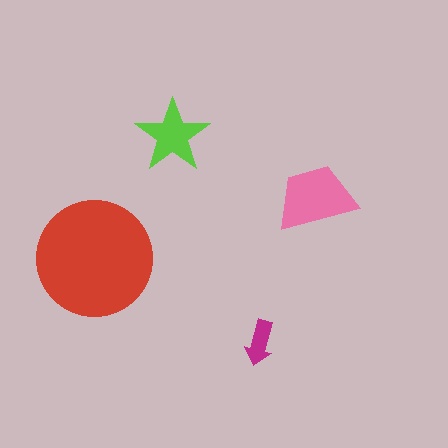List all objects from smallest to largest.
The magenta arrow, the lime star, the pink trapezoid, the red circle.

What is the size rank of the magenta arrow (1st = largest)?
4th.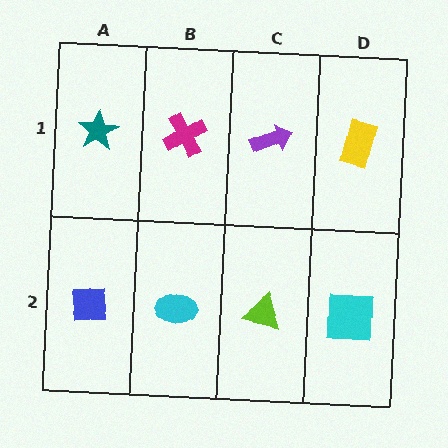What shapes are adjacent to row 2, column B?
A magenta cross (row 1, column B), a blue square (row 2, column A), a lime triangle (row 2, column C).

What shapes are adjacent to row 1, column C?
A lime triangle (row 2, column C), a magenta cross (row 1, column B), a yellow rectangle (row 1, column D).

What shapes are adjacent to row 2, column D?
A yellow rectangle (row 1, column D), a lime triangle (row 2, column C).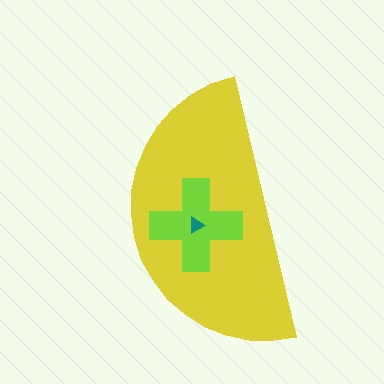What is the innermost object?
The teal triangle.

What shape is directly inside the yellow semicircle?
The lime cross.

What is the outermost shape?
The yellow semicircle.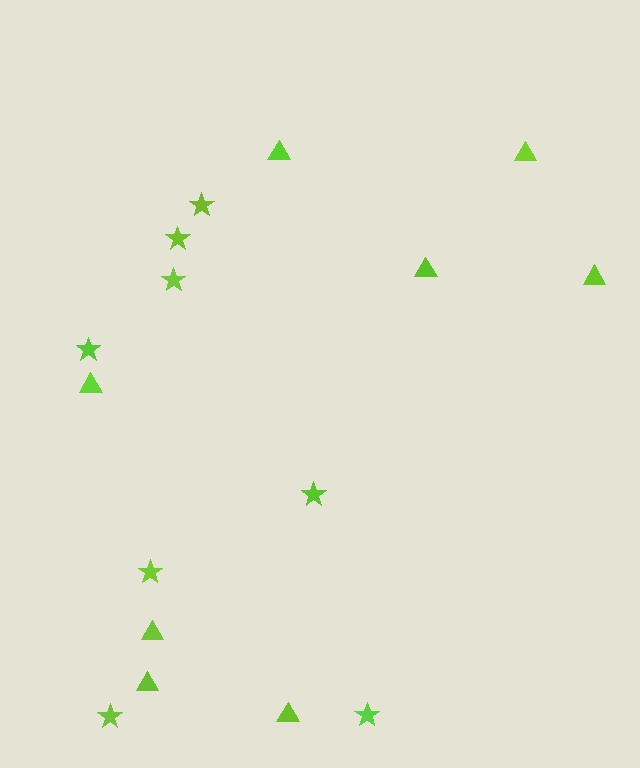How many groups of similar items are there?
There are 2 groups: one group of stars (8) and one group of triangles (8).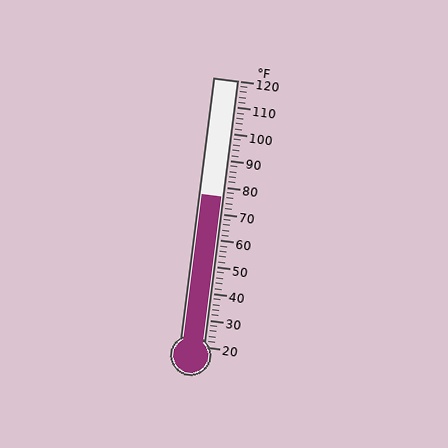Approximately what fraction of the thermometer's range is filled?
The thermometer is filled to approximately 55% of its range.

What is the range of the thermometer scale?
The thermometer scale ranges from 20°F to 120°F.